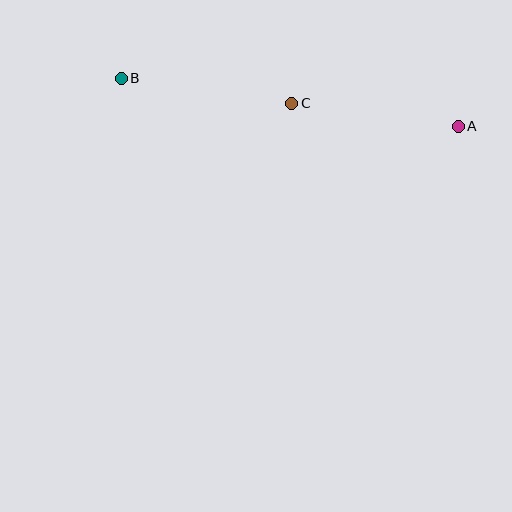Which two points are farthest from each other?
Points A and B are farthest from each other.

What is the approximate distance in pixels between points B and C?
The distance between B and C is approximately 172 pixels.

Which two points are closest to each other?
Points A and C are closest to each other.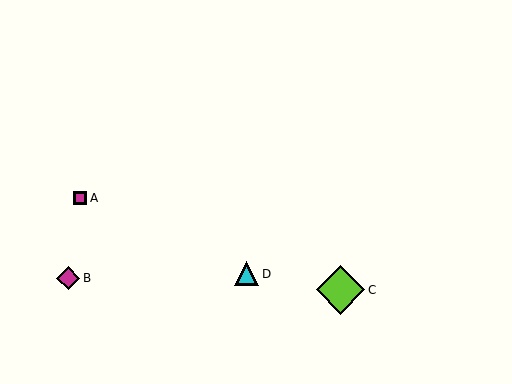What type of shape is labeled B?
Shape B is a magenta diamond.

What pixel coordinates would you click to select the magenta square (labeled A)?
Click at (80, 198) to select the magenta square A.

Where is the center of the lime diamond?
The center of the lime diamond is at (340, 290).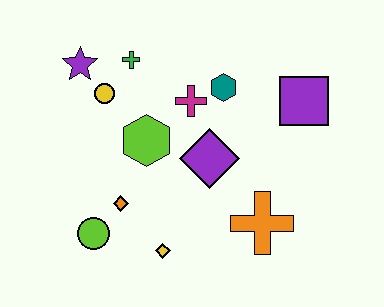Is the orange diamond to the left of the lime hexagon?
Yes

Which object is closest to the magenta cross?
The teal hexagon is closest to the magenta cross.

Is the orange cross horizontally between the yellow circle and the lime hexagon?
No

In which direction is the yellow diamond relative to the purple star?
The yellow diamond is below the purple star.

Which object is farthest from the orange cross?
The purple star is farthest from the orange cross.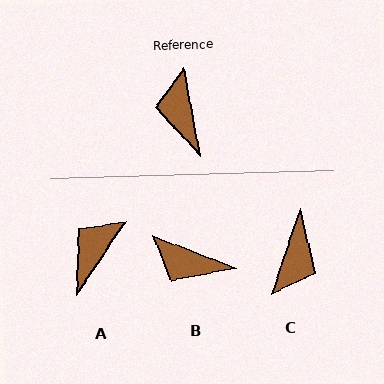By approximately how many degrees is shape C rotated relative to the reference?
Approximately 151 degrees counter-clockwise.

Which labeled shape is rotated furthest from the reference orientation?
C, about 151 degrees away.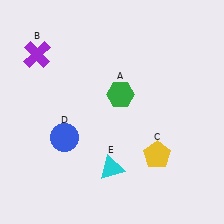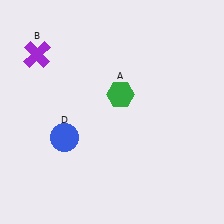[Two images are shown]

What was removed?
The yellow pentagon (C), the cyan triangle (E) were removed in Image 2.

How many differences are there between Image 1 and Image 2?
There are 2 differences between the two images.